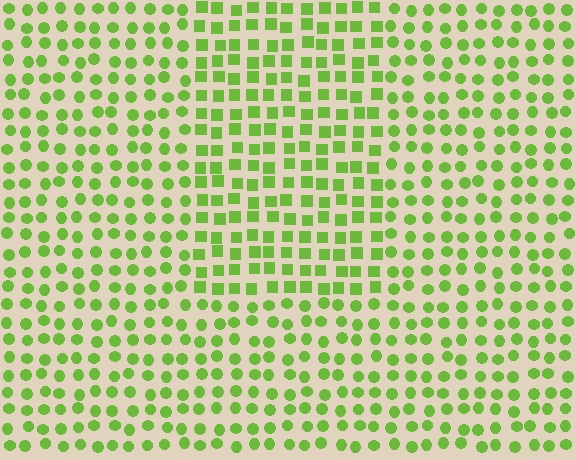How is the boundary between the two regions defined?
The boundary is defined by a change in element shape: squares inside vs. circles outside. All elements share the same color and spacing.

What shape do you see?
I see a rectangle.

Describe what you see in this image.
The image is filled with small lime elements arranged in a uniform grid. A rectangle-shaped region contains squares, while the surrounding area contains circles. The boundary is defined purely by the change in element shape.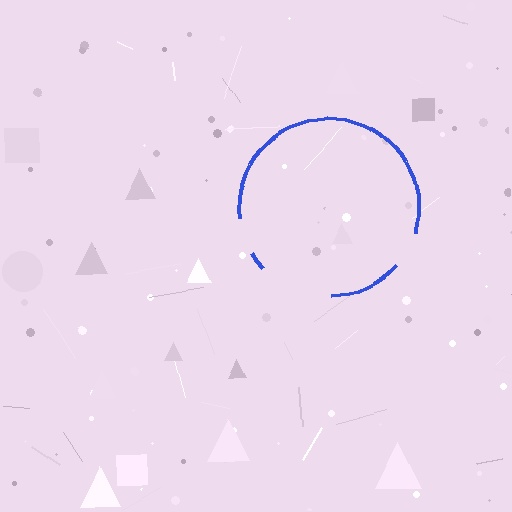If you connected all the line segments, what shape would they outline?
They would outline a circle.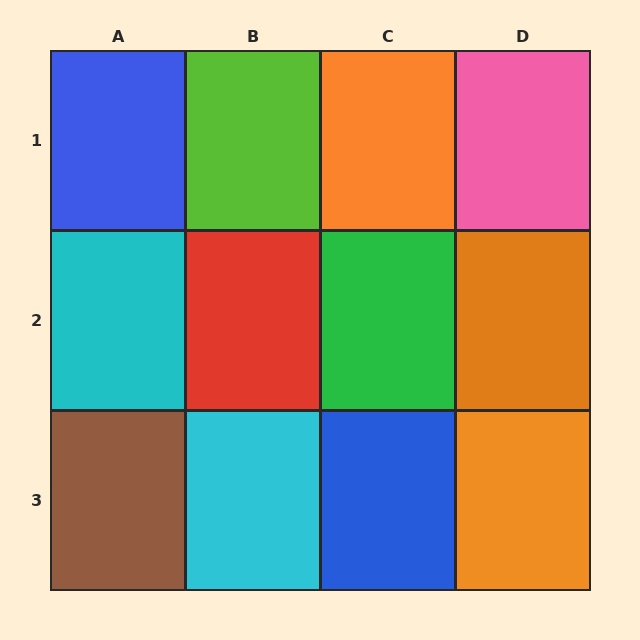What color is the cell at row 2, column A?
Cyan.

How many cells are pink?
1 cell is pink.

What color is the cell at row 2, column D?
Orange.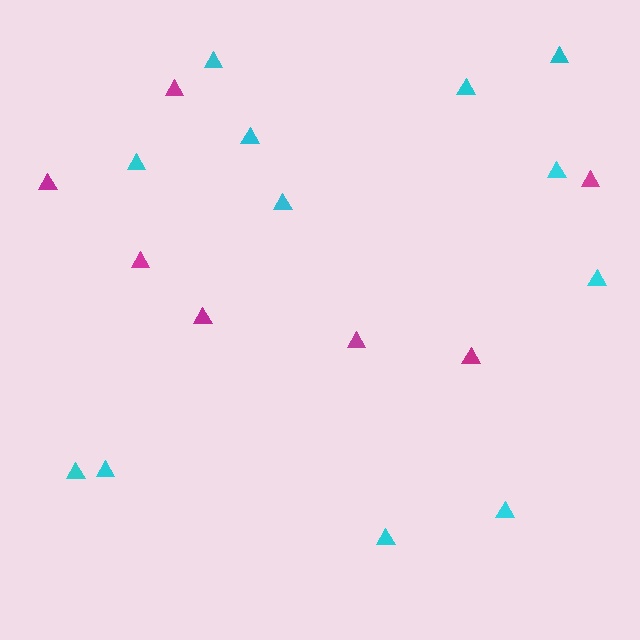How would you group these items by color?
There are 2 groups: one group of cyan triangles (12) and one group of magenta triangles (7).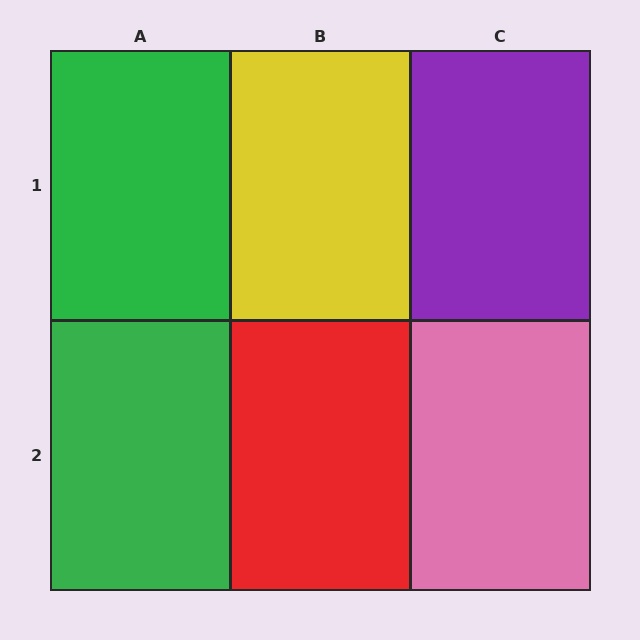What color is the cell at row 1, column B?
Yellow.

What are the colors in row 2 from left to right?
Green, red, pink.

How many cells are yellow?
1 cell is yellow.